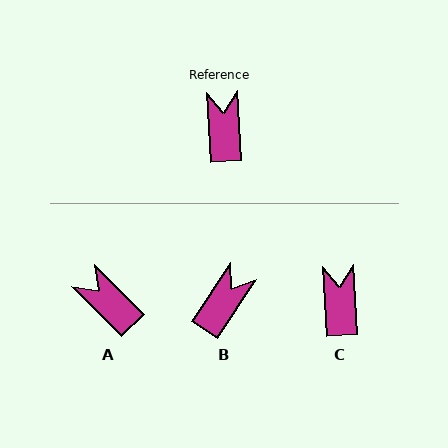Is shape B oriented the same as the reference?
No, it is off by about 37 degrees.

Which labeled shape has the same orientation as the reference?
C.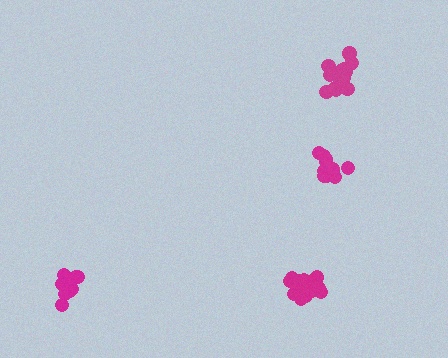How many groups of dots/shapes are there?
There are 4 groups.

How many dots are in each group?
Group 1: 19 dots, Group 2: 14 dots, Group 3: 16 dots, Group 4: 14 dots (63 total).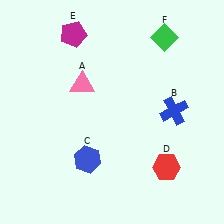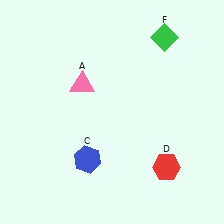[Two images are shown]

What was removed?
The magenta pentagon (E), the blue cross (B) were removed in Image 2.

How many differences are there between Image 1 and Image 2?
There are 2 differences between the two images.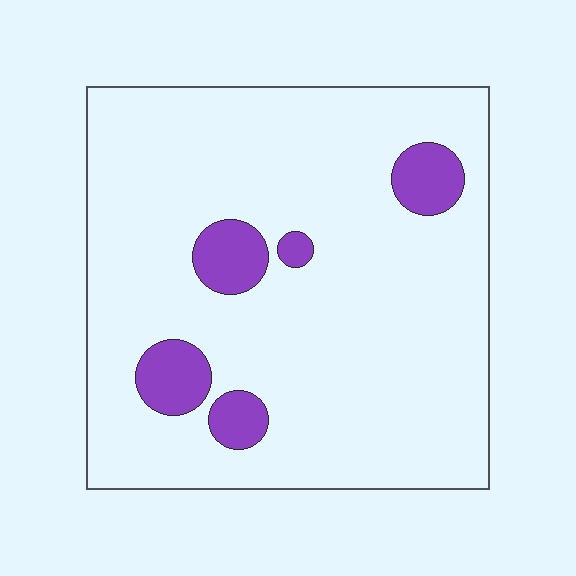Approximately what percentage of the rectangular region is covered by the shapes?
Approximately 10%.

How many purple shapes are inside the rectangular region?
5.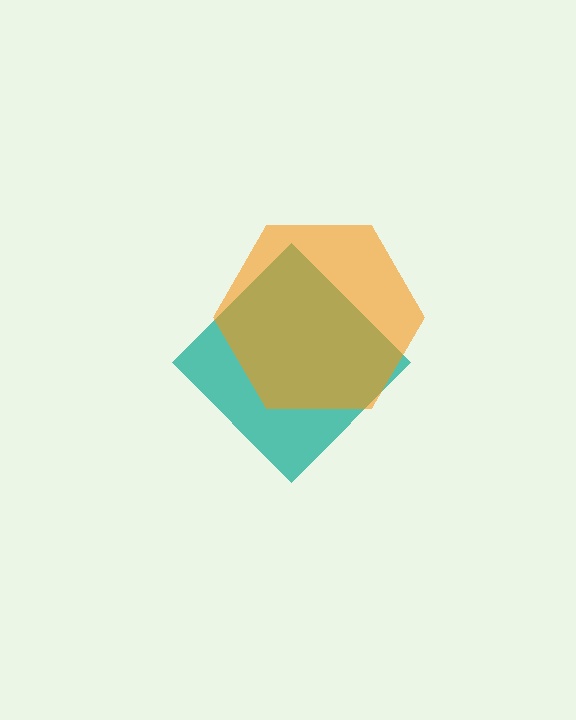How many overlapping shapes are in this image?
There are 2 overlapping shapes in the image.